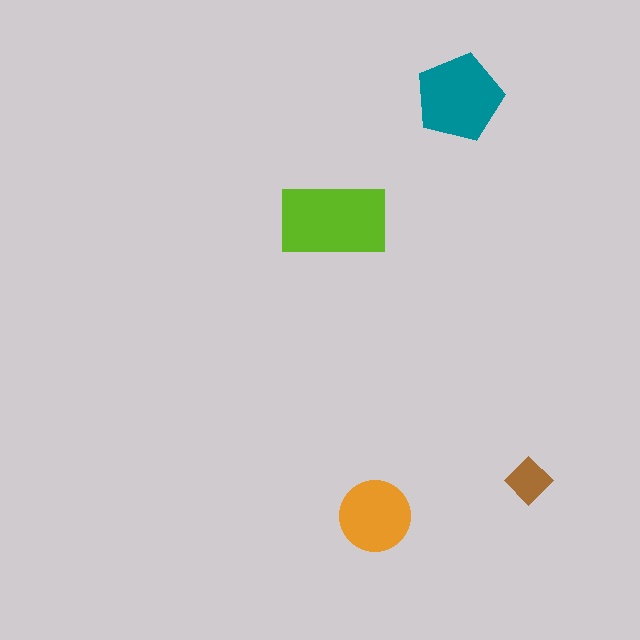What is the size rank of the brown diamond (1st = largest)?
4th.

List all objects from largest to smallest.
The lime rectangle, the teal pentagon, the orange circle, the brown diamond.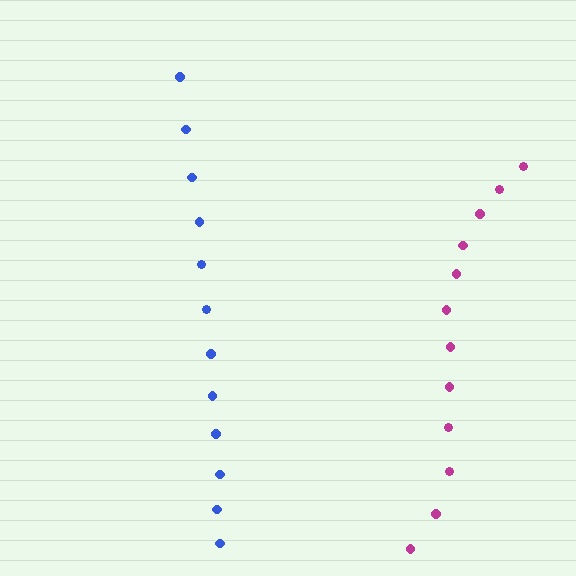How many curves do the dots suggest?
There are 2 distinct paths.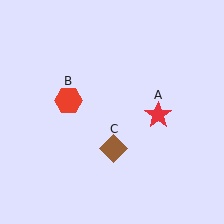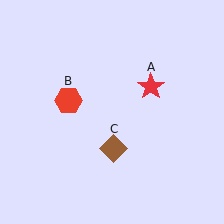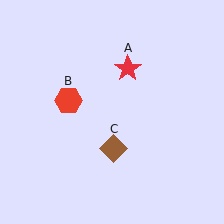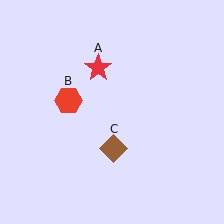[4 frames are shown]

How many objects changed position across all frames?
1 object changed position: red star (object A).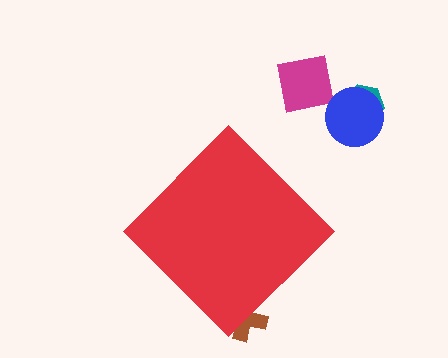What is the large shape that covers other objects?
A red diamond.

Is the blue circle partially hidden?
No, the blue circle is fully visible.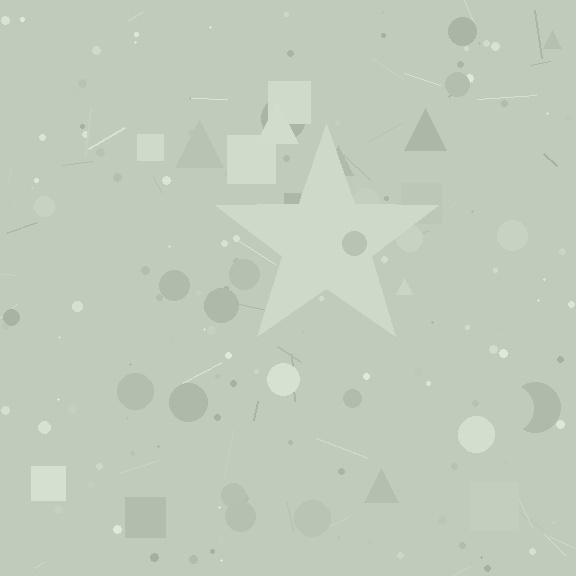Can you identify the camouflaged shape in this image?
The camouflaged shape is a star.